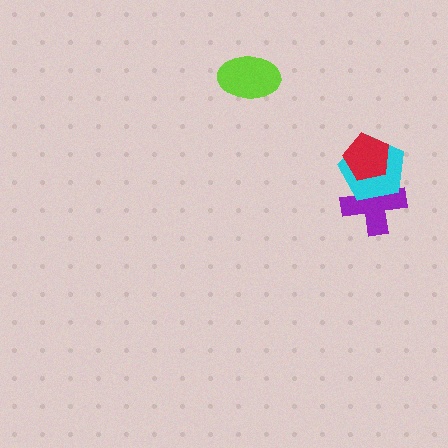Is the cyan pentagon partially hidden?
Yes, it is partially covered by another shape.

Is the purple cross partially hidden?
Yes, it is partially covered by another shape.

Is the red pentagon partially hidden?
No, no other shape covers it.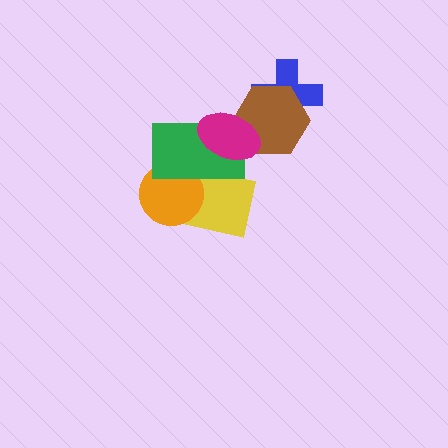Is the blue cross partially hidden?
Yes, it is partially covered by another shape.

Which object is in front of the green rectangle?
The magenta ellipse is in front of the green rectangle.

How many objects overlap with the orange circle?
2 objects overlap with the orange circle.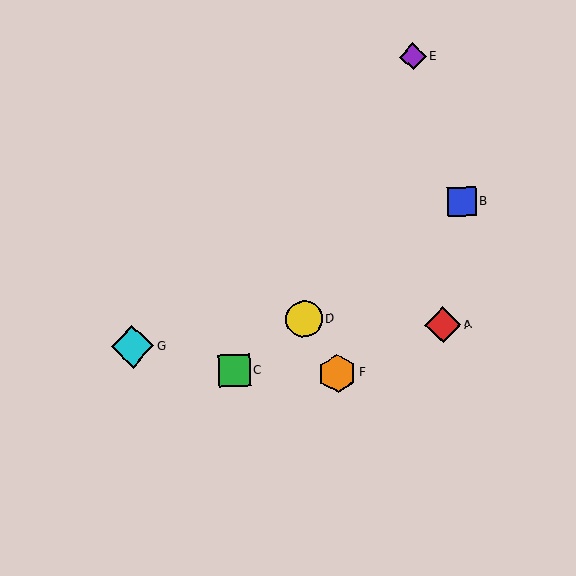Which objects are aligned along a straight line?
Objects B, C, D are aligned along a straight line.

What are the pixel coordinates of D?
Object D is at (304, 319).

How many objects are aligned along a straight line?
3 objects (B, C, D) are aligned along a straight line.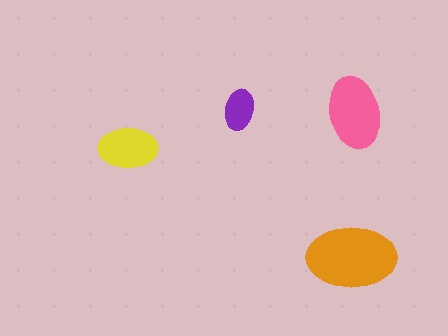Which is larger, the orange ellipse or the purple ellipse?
The orange one.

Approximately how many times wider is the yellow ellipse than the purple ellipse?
About 1.5 times wider.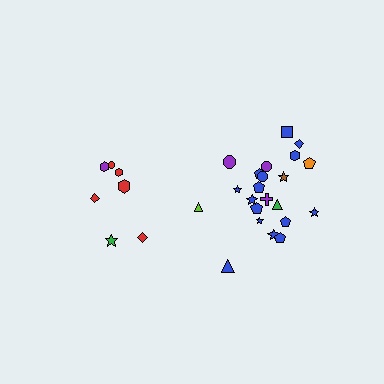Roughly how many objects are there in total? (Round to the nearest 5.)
Roughly 30 objects in total.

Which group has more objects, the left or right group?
The right group.